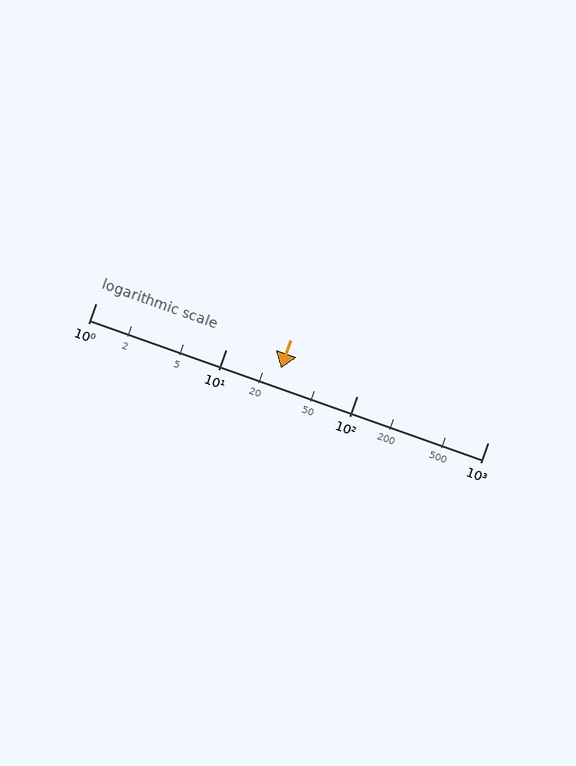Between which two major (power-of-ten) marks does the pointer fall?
The pointer is between 10 and 100.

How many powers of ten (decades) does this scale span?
The scale spans 3 decades, from 1 to 1000.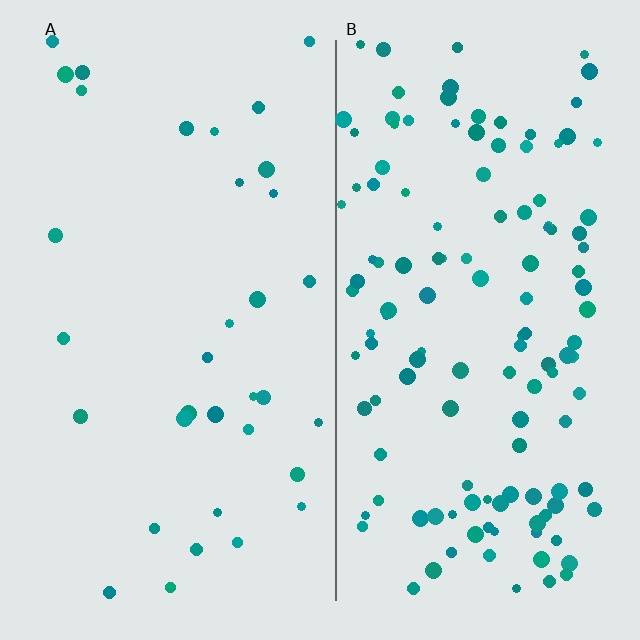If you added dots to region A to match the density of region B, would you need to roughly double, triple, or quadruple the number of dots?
Approximately quadruple.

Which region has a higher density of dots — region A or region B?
B (the right).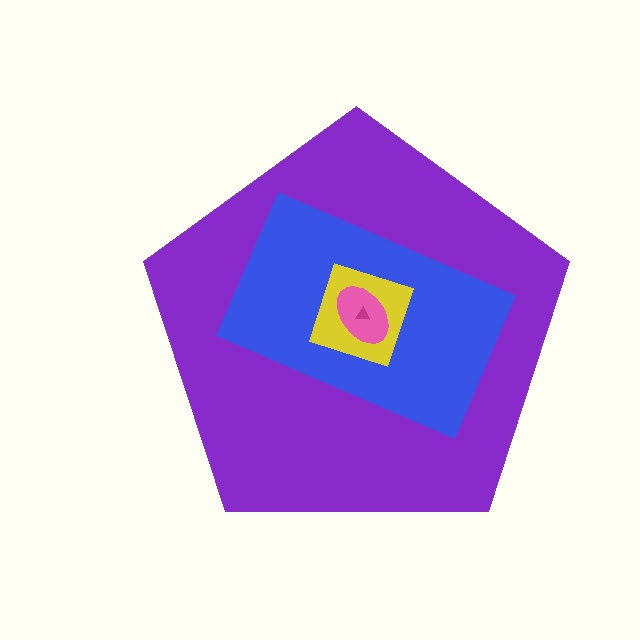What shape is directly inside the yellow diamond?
The pink ellipse.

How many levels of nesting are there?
5.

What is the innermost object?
The magenta triangle.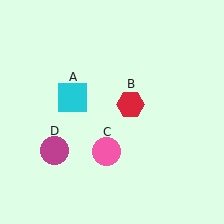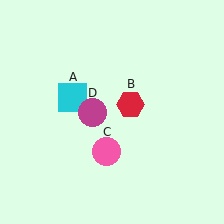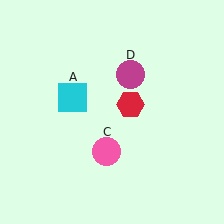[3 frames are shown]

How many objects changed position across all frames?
1 object changed position: magenta circle (object D).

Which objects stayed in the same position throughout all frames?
Cyan square (object A) and red hexagon (object B) and pink circle (object C) remained stationary.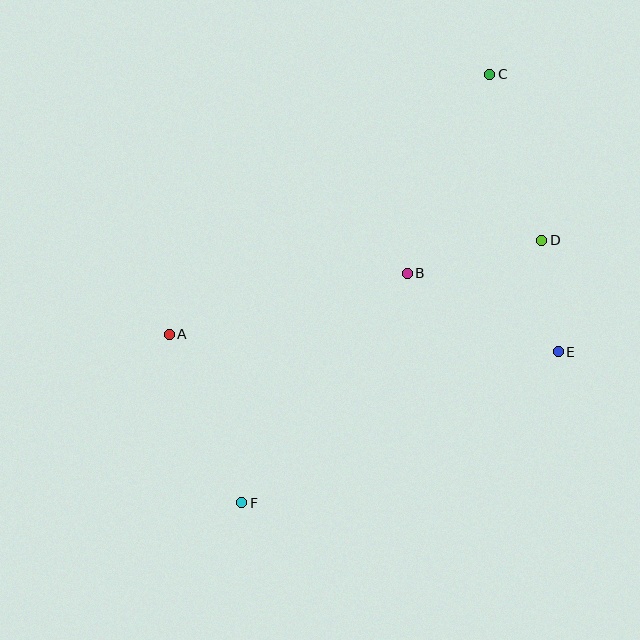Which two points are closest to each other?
Points D and E are closest to each other.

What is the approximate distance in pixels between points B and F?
The distance between B and F is approximately 283 pixels.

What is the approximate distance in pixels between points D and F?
The distance between D and F is approximately 399 pixels.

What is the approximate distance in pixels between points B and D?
The distance between B and D is approximately 139 pixels.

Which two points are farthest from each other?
Points C and F are farthest from each other.